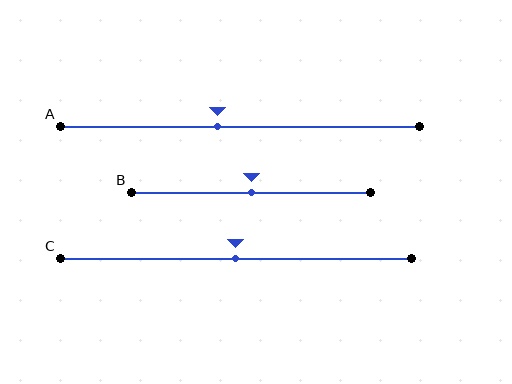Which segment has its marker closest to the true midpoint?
Segment B has its marker closest to the true midpoint.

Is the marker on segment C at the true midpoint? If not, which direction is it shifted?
Yes, the marker on segment C is at the true midpoint.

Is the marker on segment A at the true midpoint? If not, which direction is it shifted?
No, the marker on segment A is shifted to the left by about 6% of the segment length.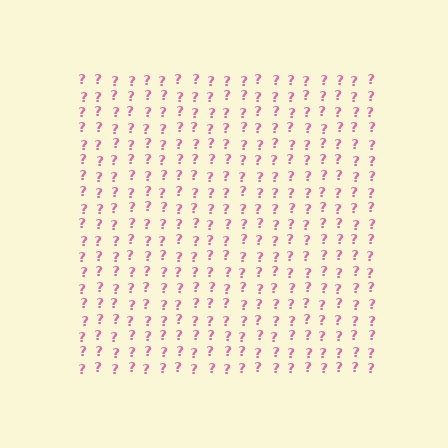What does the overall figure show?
The overall figure shows a square.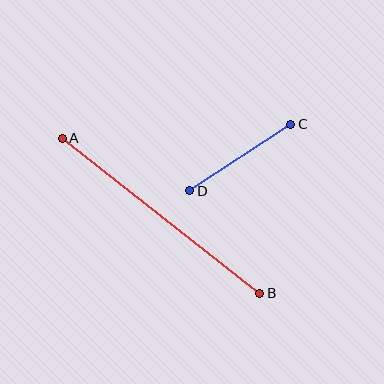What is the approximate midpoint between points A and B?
The midpoint is at approximately (161, 216) pixels.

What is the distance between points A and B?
The distance is approximately 251 pixels.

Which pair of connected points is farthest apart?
Points A and B are farthest apart.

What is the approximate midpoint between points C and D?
The midpoint is at approximately (240, 157) pixels.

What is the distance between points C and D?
The distance is approximately 121 pixels.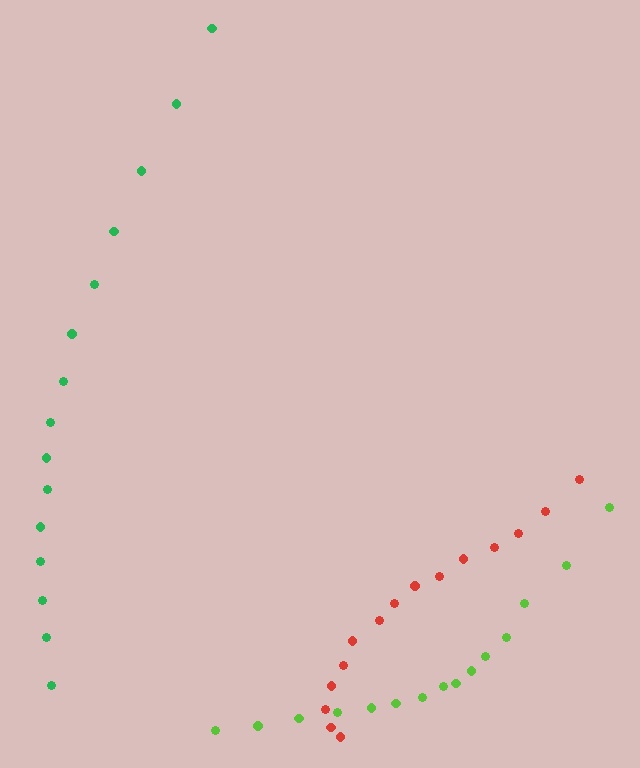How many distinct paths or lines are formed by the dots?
There are 3 distinct paths.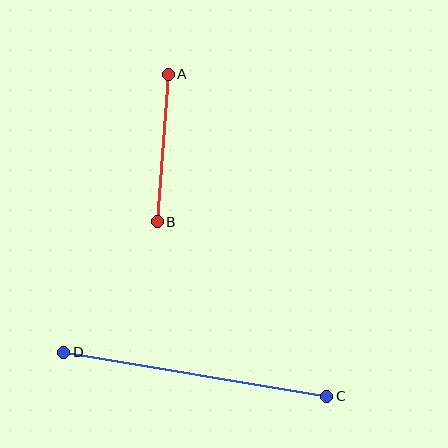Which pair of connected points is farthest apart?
Points C and D are farthest apart.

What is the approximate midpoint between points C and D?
The midpoint is at approximately (195, 374) pixels.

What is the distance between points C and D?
The distance is approximately 267 pixels.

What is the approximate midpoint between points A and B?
The midpoint is at approximately (163, 148) pixels.